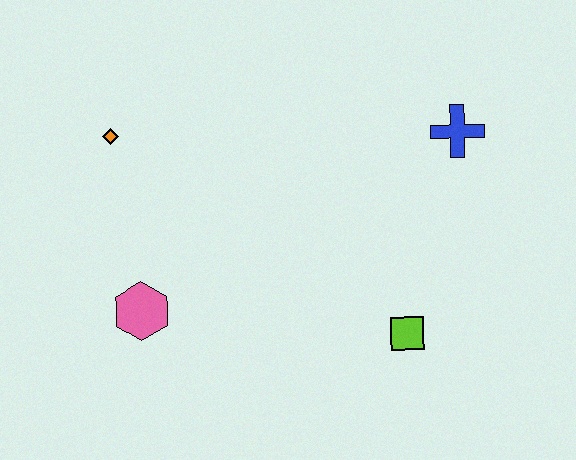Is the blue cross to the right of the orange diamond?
Yes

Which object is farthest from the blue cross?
The pink hexagon is farthest from the blue cross.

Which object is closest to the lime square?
The blue cross is closest to the lime square.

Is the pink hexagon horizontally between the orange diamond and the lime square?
Yes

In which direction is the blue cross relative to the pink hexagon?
The blue cross is to the right of the pink hexagon.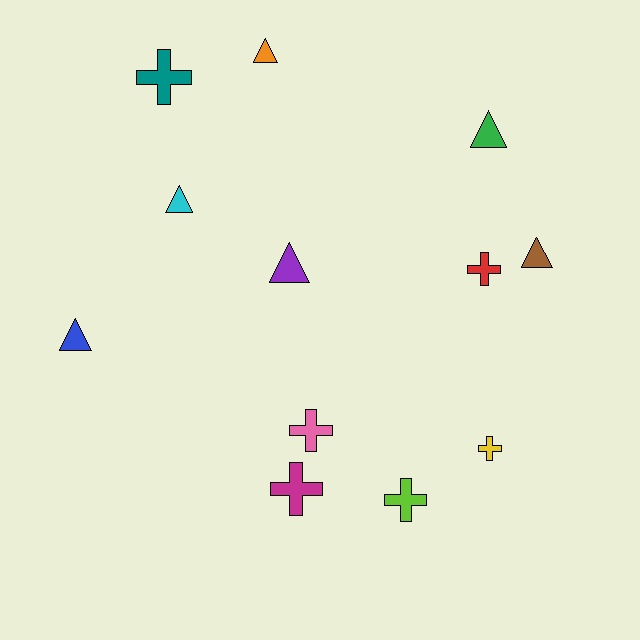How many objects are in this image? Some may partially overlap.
There are 12 objects.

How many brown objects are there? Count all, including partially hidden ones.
There is 1 brown object.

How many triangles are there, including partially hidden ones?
There are 6 triangles.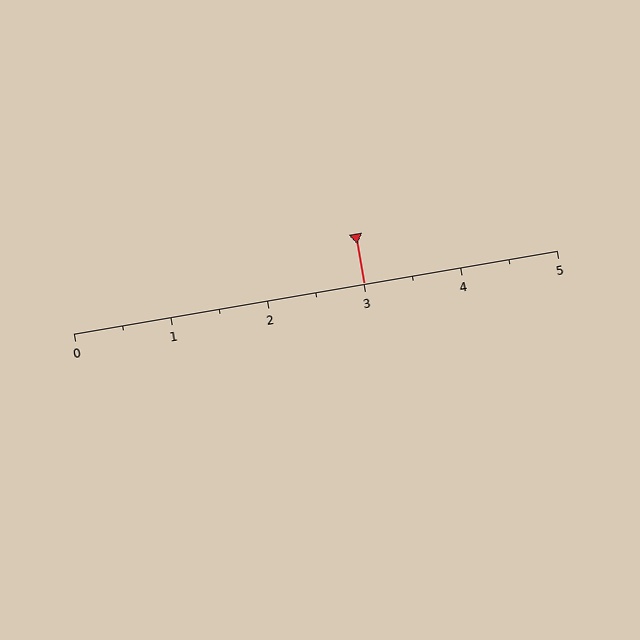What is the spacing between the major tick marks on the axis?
The major ticks are spaced 1 apart.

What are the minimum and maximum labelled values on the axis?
The axis runs from 0 to 5.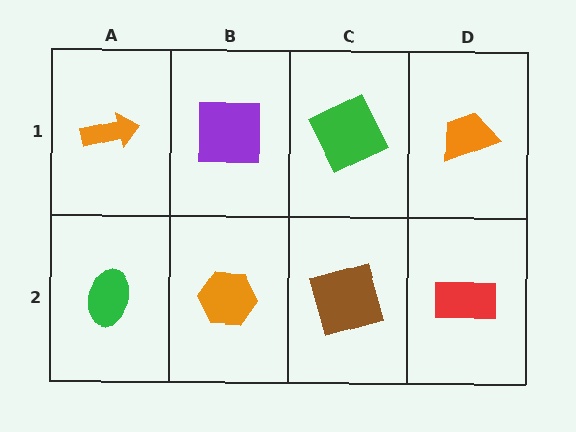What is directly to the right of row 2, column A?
An orange hexagon.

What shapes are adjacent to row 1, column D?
A red rectangle (row 2, column D), a green square (row 1, column C).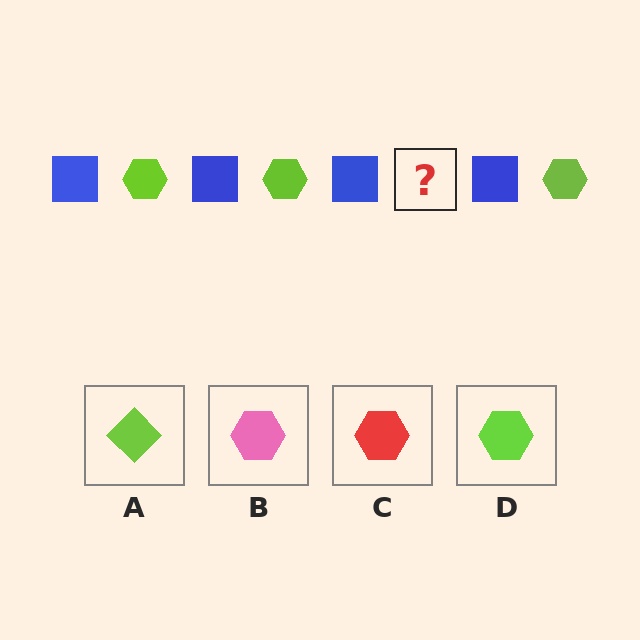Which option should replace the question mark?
Option D.